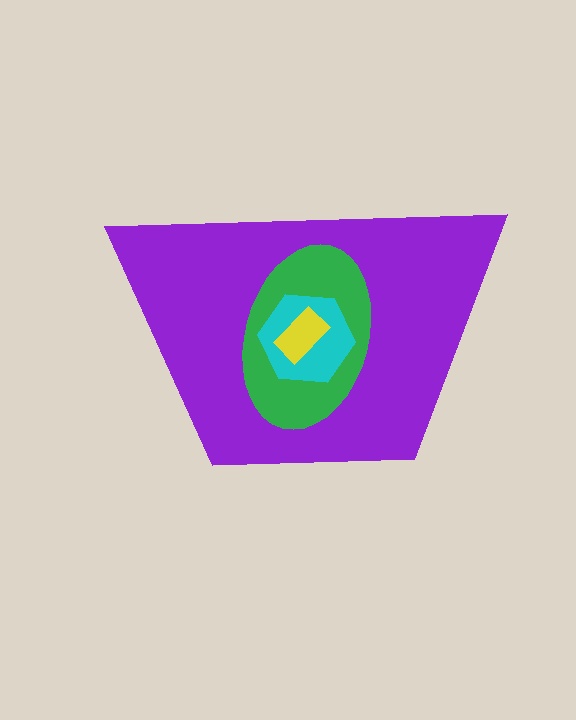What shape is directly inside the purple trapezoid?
The green ellipse.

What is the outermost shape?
The purple trapezoid.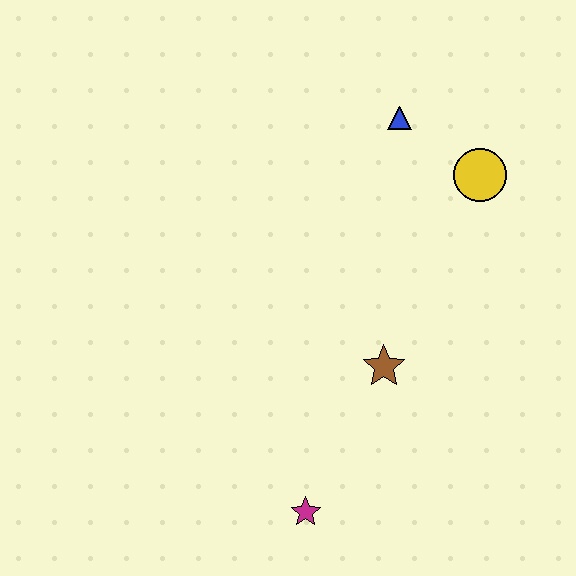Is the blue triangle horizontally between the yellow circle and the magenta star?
Yes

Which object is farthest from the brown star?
The blue triangle is farthest from the brown star.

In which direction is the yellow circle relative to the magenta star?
The yellow circle is above the magenta star.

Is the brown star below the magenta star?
No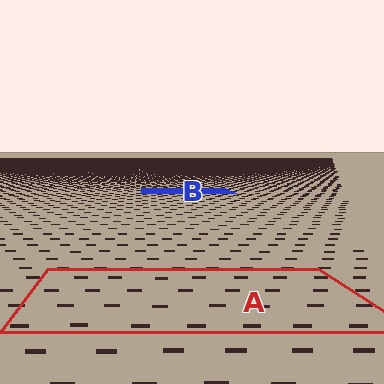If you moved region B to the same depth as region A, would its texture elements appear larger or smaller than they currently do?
They would appear larger. At a closer depth, the same texture elements are projected at a bigger on-screen size.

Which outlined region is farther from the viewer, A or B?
Region B is farther from the viewer — the texture elements inside it appear smaller and more densely packed.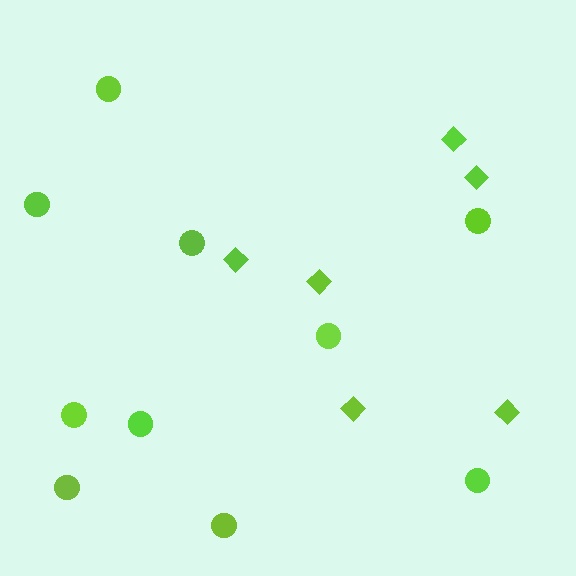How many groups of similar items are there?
There are 2 groups: one group of circles (10) and one group of diamonds (6).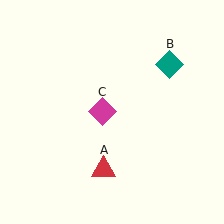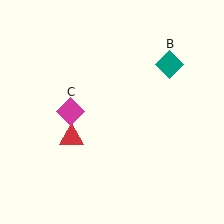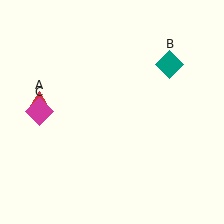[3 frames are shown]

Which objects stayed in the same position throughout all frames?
Teal diamond (object B) remained stationary.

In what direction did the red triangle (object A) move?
The red triangle (object A) moved up and to the left.